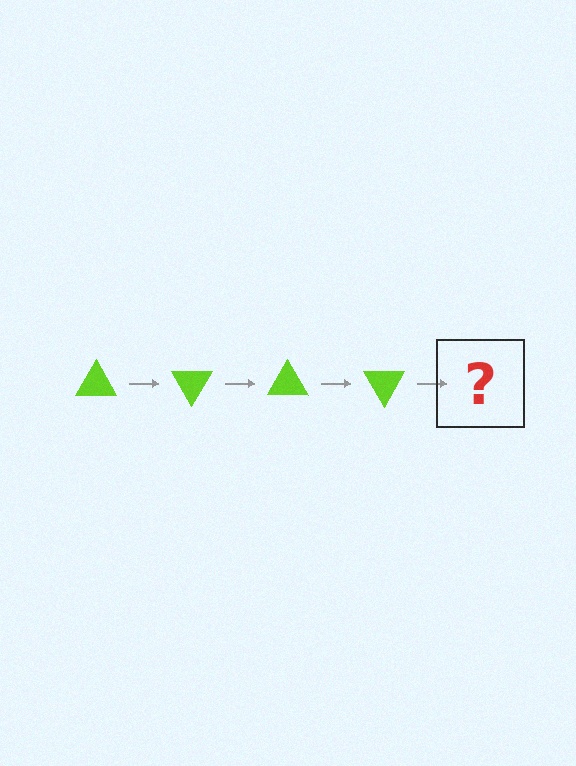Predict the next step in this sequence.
The next step is a lime triangle rotated 240 degrees.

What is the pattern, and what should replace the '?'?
The pattern is that the triangle rotates 60 degrees each step. The '?' should be a lime triangle rotated 240 degrees.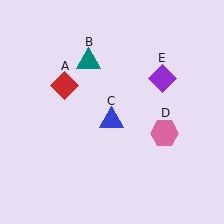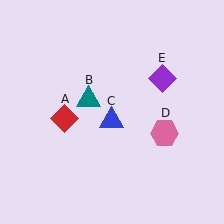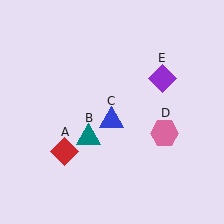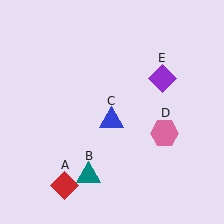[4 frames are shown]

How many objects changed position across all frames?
2 objects changed position: red diamond (object A), teal triangle (object B).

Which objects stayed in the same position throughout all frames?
Blue triangle (object C) and pink hexagon (object D) and purple diamond (object E) remained stationary.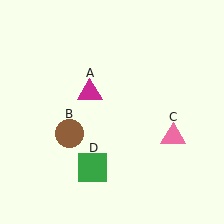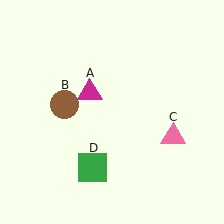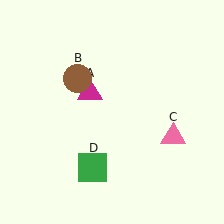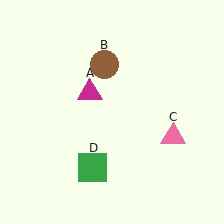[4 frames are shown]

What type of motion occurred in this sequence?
The brown circle (object B) rotated clockwise around the center of the scene.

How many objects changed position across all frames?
1 object changed position: brown circle (object B).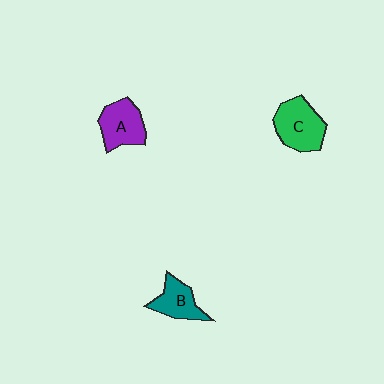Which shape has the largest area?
Shape C (green).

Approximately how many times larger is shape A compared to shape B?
Approximately 1.2 times.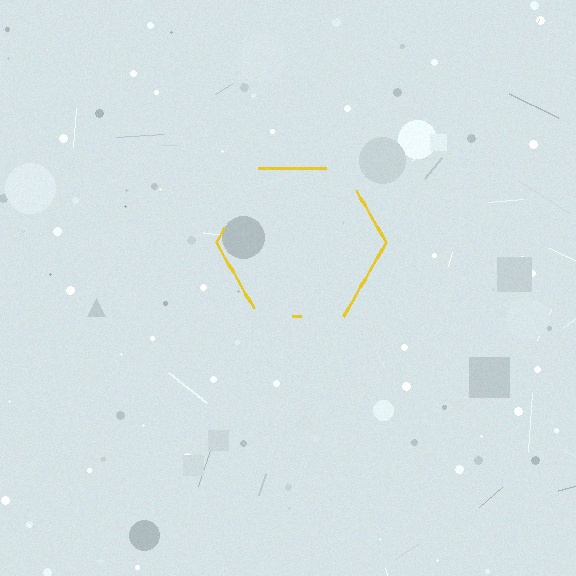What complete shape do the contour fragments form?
The contour fragments form a hexagon.